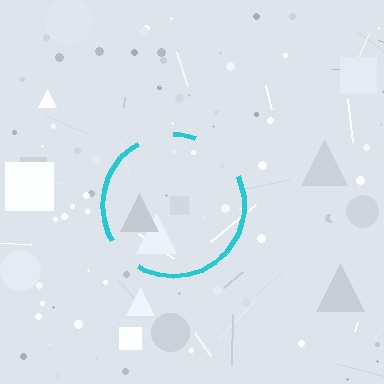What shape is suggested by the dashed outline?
The dashed outline suggests a circle.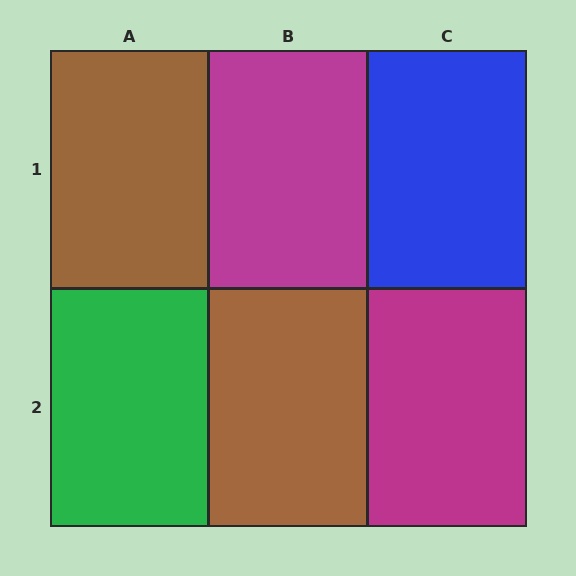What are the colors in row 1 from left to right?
Brown, magenta, blue.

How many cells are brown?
2 cells are brown.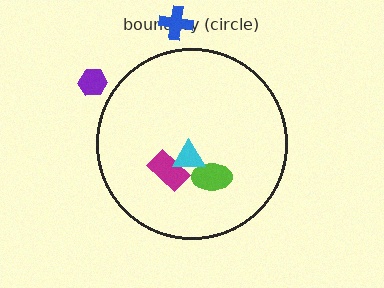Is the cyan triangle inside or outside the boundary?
Inside.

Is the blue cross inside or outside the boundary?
Outside.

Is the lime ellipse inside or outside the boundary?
Inside.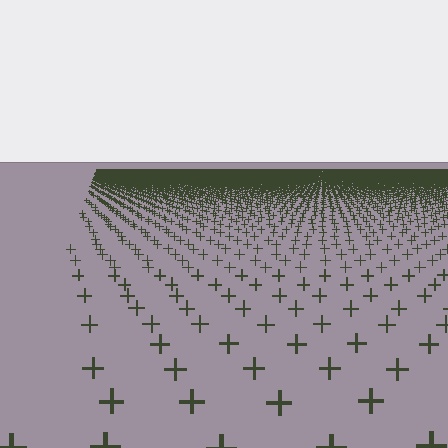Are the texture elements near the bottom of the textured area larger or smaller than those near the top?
Larger. Near the bottom, elements are closer to the viewer and appear at a bigger on-screen size.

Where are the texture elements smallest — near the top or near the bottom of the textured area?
Near the top.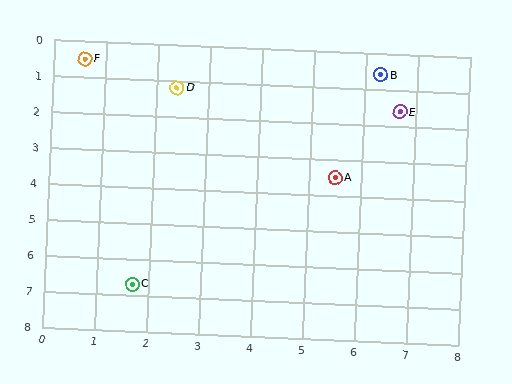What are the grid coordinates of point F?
Point F is at approximately (0.6, 0.5).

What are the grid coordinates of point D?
Point D is at approximately (2.4, 1.2).